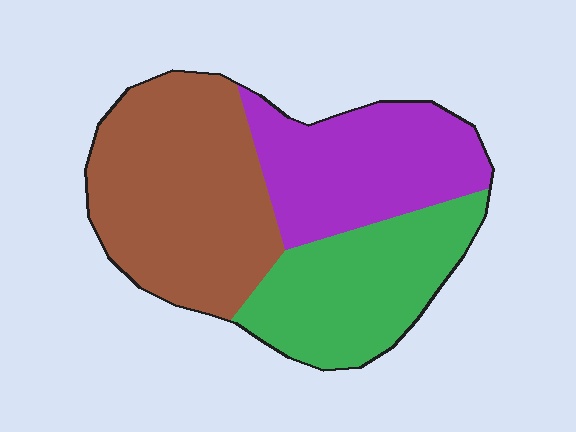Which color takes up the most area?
Brown, at roughly 40%.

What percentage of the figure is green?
Green covers around 30% of the figure.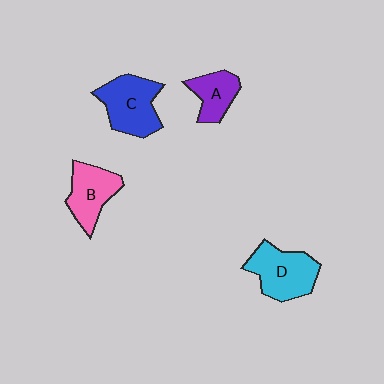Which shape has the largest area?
Shape C (blue).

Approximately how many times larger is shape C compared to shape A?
Approximately 1.7 times.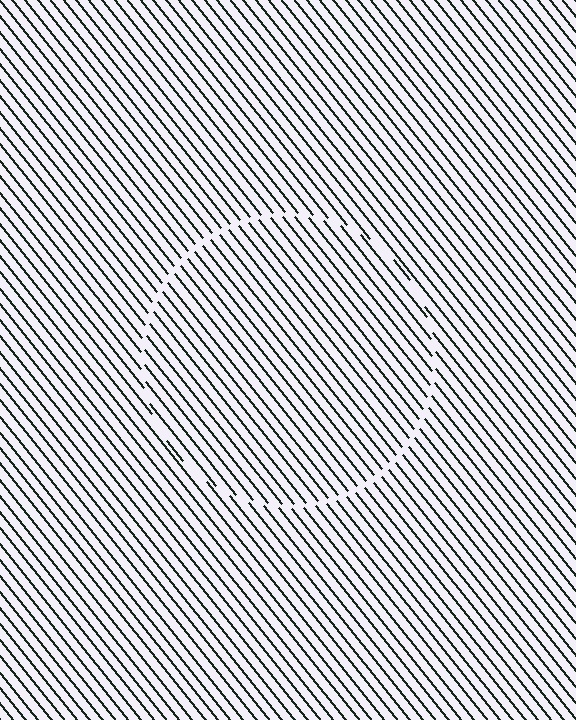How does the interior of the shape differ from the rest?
The interior of the shape contains the same grating, shifted by half a period — the contour is defined by the phase discontinuity where line-ends from the inner and outer gratings abut.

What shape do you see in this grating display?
An illusory circle. The interior of the shape contains the same grating, shifted by half a period — the contour is defined by the phase discontinuity where line-ends from the inner and outer gratings abut.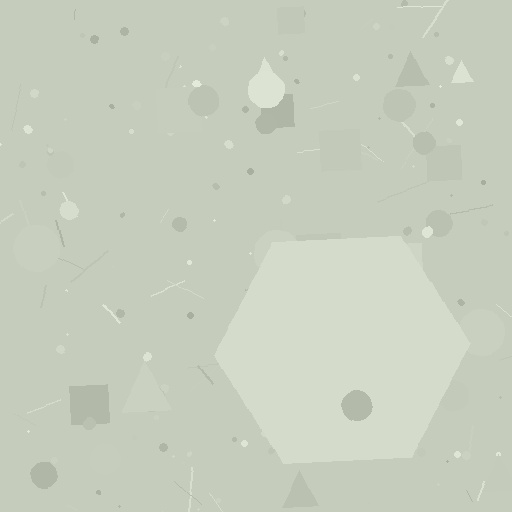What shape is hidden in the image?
A hexagon is hidden in the image.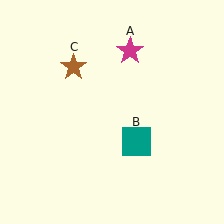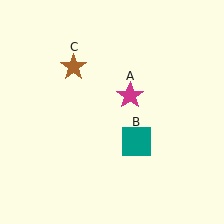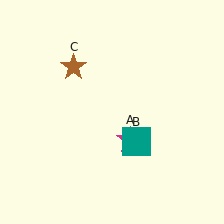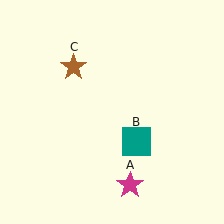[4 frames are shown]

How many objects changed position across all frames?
1 object changed position: magenta star (object A).